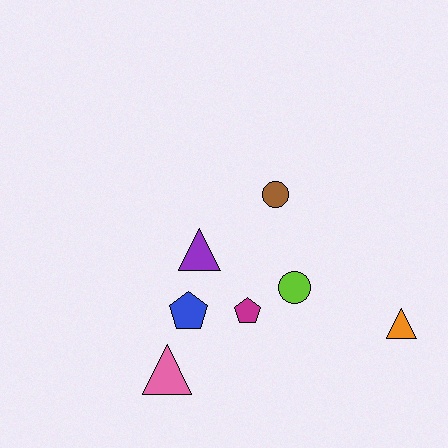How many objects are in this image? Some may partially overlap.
There are 7 objects.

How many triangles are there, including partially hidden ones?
There are 3 triangles.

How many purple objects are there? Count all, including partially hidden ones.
There is 1 purple object.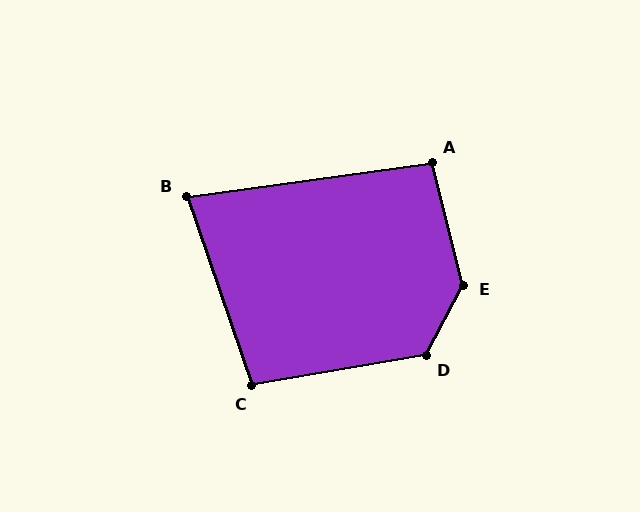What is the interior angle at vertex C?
Approximately 99 degrees (obtuse).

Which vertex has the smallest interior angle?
B, at approximately 79 degrees.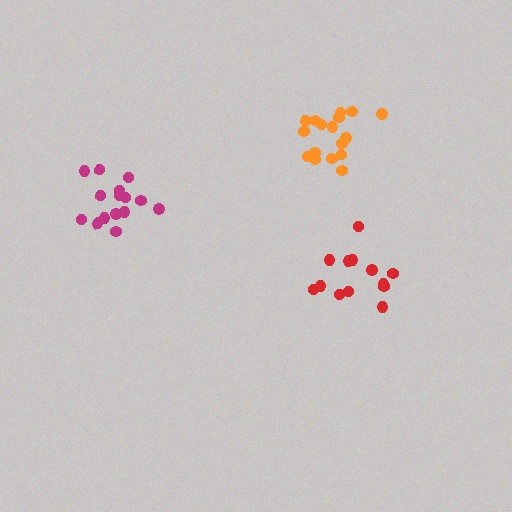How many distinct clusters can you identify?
There are 3 distinct clusters.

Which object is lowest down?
The red cluster is bottommost.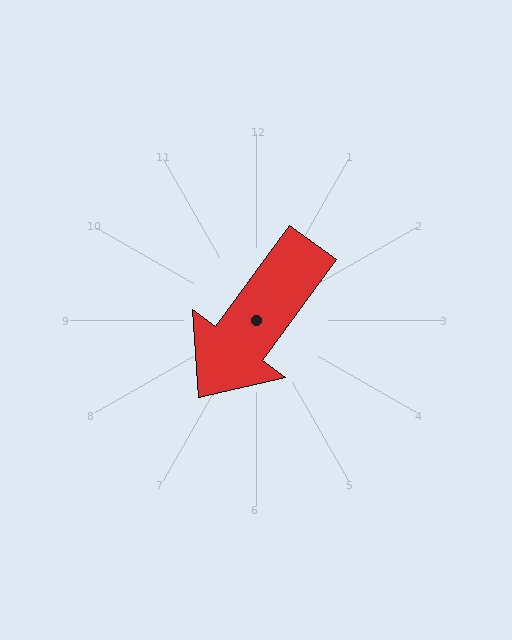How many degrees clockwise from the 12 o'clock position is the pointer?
Approximately 216 degrees.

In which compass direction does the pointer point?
Southwest.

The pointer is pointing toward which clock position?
Roughly 7 o'clock.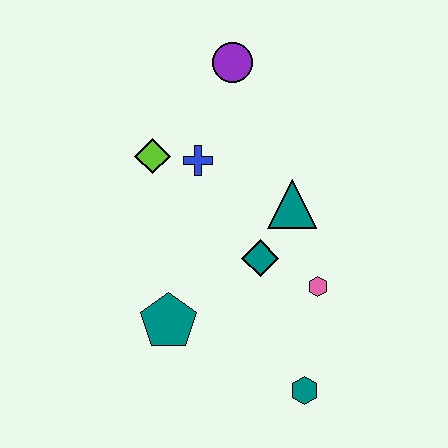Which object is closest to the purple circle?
The blue cross is closest to the purple circle.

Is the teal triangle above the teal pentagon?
Yes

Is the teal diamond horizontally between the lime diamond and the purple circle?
No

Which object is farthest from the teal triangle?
The teal hexagon is farthest from the teal triangle.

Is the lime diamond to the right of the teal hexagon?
No